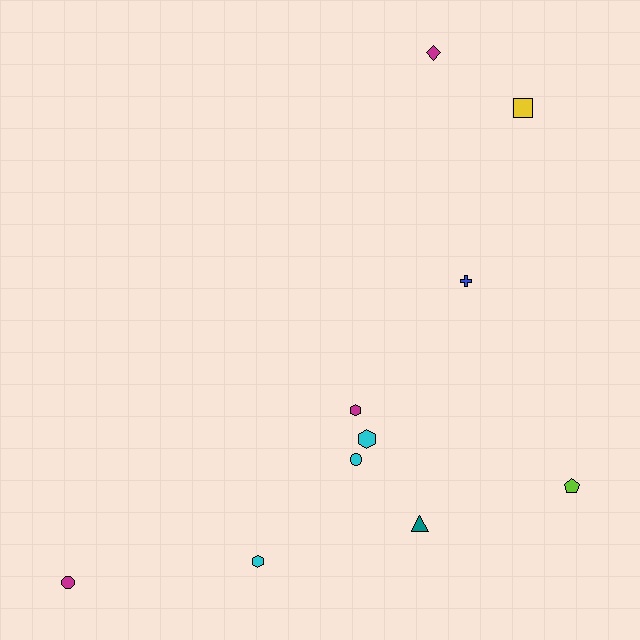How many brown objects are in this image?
There are no brown objects.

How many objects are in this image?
There are 10 objects.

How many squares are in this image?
There is 1 square.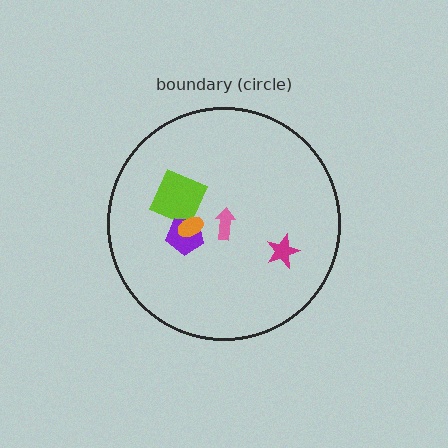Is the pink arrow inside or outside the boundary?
Inside.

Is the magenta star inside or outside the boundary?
Inside.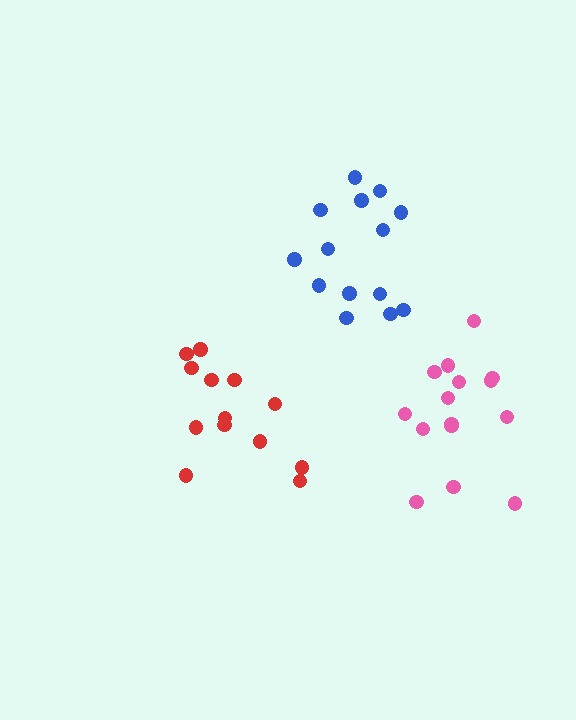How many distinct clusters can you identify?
There are 3 distinct clusters.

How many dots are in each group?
Group 1: 15 dots, Group 2: 14 dots, Group 3: 13 dots (42 total).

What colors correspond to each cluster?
The clusters are colored: pink, blue, red.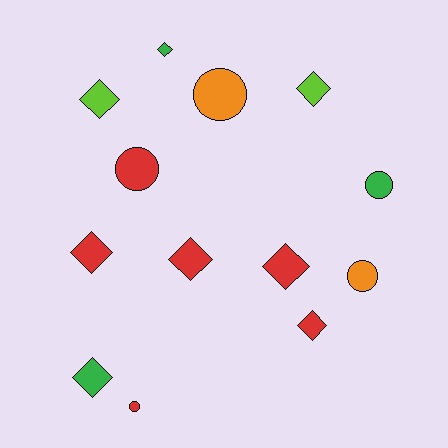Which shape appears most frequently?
Diamond, with 8 objects.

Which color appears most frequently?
Red, with 6 objects.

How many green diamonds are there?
There are 2 green diamonds.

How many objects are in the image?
There are 13 objects.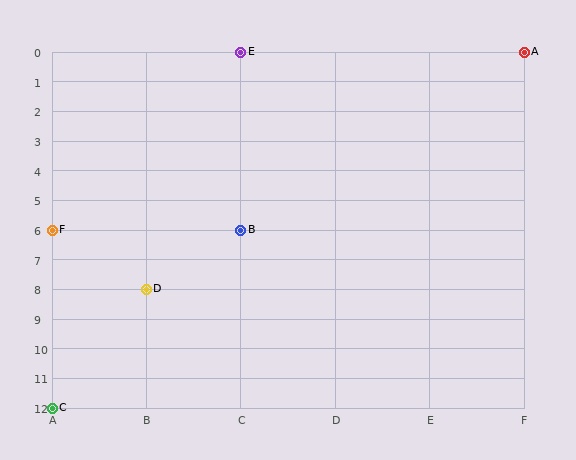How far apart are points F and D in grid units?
Points F and D are 1 column and 2 rows apart (about 2.2 grid units diagonally).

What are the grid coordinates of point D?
Point D is at grid coordinates (B, 8).